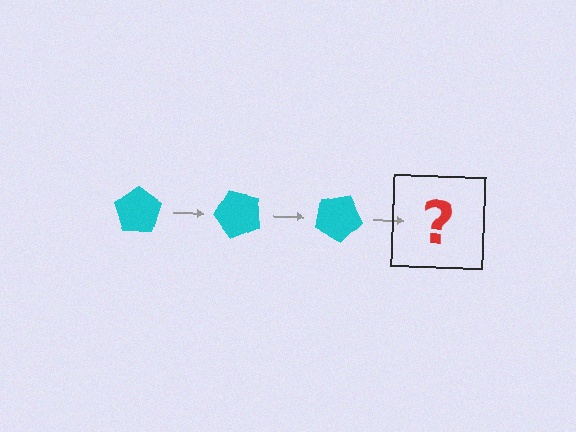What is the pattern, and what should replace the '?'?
The pattern is that the pentagon rotates 50 degrees each step. The '?' should be a cyan pentagon rotated 150 degrees.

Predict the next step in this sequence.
The next step is a cyan pentagon rotated 150 degrees.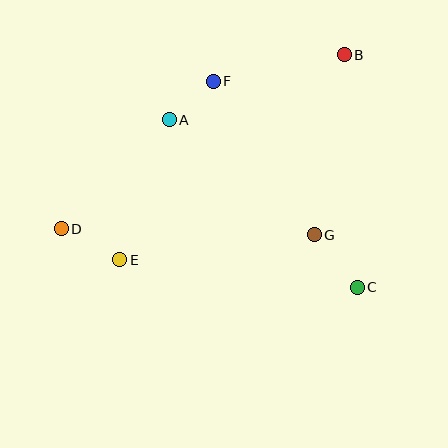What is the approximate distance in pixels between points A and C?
The distance between A and C is approximately 252 pixels.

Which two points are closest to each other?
Points A and F are closest to each other.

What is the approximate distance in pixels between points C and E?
The distance between C and E is approximately 239 pixels.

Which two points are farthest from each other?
Points B and D are farthest from each other.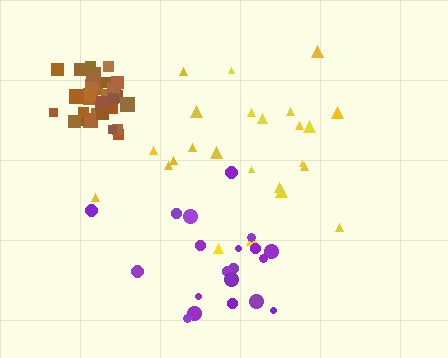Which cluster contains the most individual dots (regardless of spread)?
Brown (33).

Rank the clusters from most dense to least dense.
brown, purple, yellow.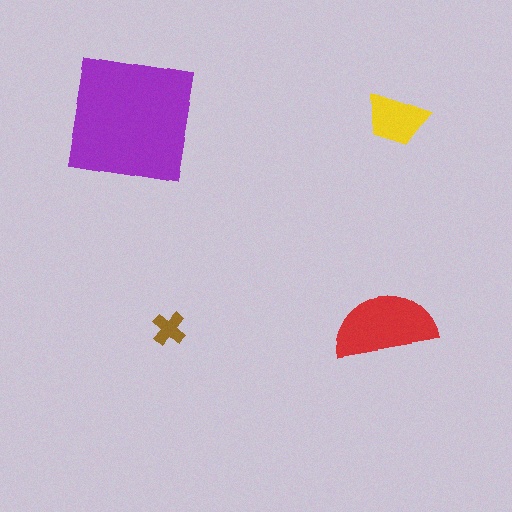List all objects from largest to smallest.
The purple square, the red semicircle, the yellow trapezoid, the brown cross.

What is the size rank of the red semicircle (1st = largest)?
2nd.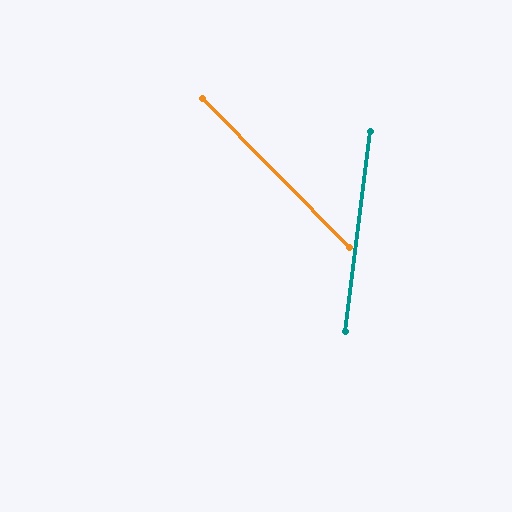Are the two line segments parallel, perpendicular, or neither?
Neither parallel nor perpendicular — they differ by about 52°.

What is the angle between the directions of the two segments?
Approximately 52 degrees.